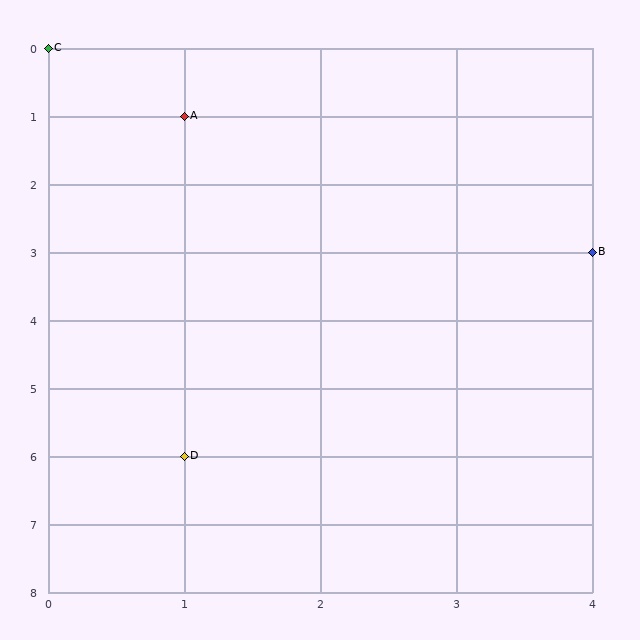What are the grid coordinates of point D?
Point D is at grid coordinates (1, 6).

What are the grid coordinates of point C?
Point C is at grid coordinates (0, 0).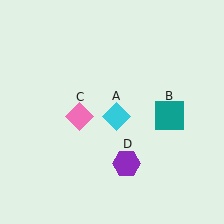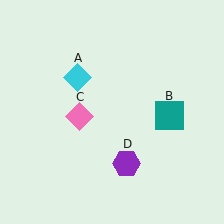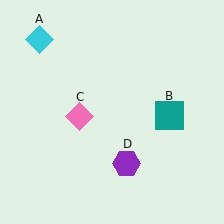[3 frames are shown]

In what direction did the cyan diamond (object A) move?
The cyan diamond (object A) moved up and to the left.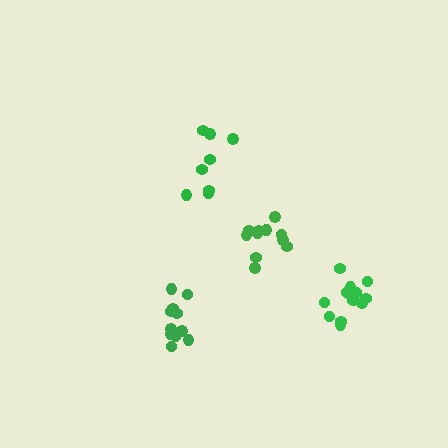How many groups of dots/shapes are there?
There are 4 groups.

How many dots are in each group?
Group 1: 8 dots, Group 2: 14 dots, Group 3: 11 dots, Group 4: 11 dots (44 total).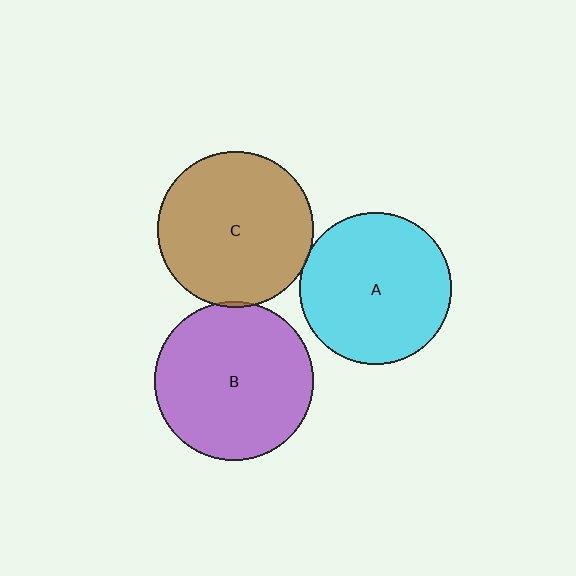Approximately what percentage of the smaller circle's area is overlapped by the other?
Approximately 5%.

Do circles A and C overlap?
Yes.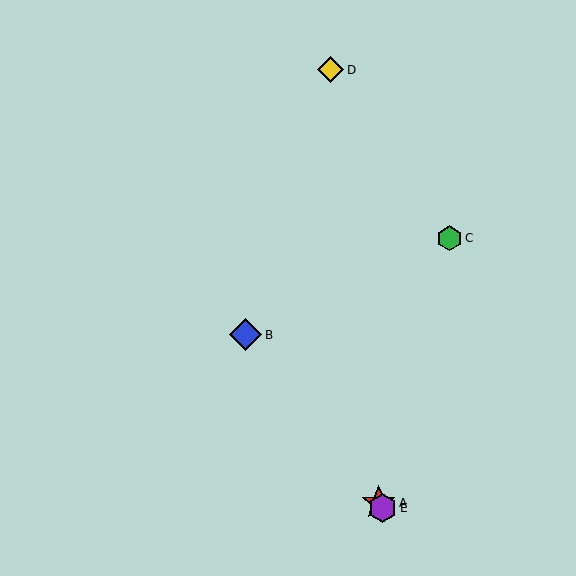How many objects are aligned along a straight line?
3 objects (A, B, E) are aligned along a straight line.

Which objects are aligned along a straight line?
Objects A, B, E are aligned along a straight line.